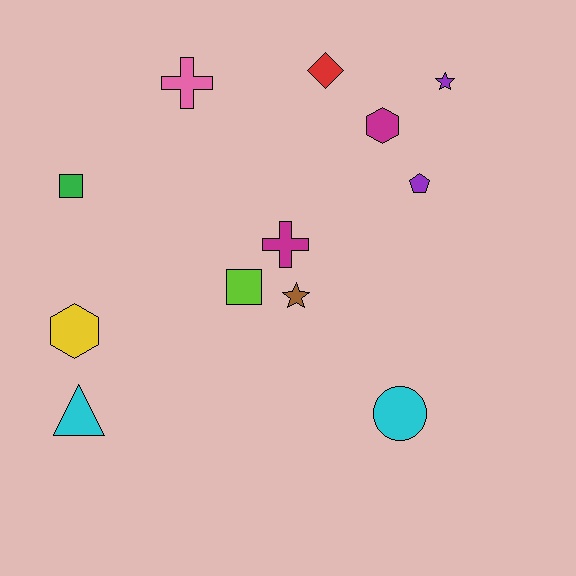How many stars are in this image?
There are 2 stars.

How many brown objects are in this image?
There is 1 brown object.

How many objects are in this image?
There are 12 objects.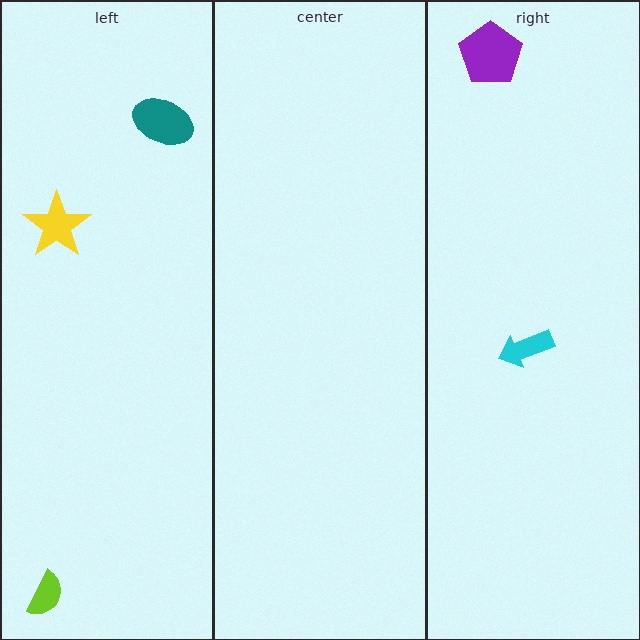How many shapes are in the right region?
2.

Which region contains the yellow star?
The left region.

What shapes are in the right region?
The purple pentagon, the cyan arrow.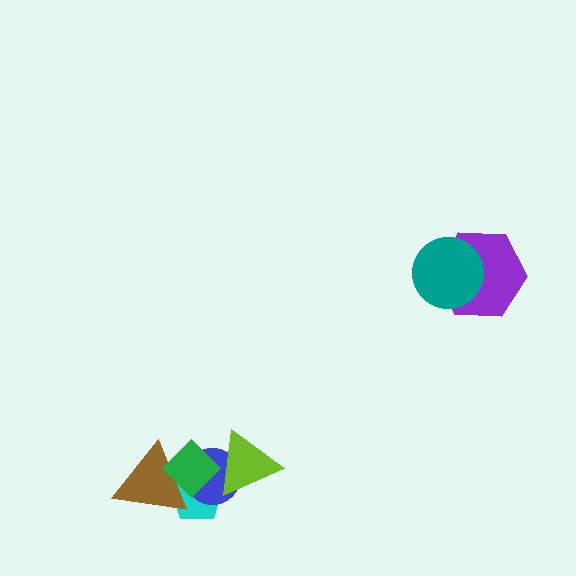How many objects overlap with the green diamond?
4 objects overlap with the green diamond.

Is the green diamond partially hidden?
No, no other shape covers it.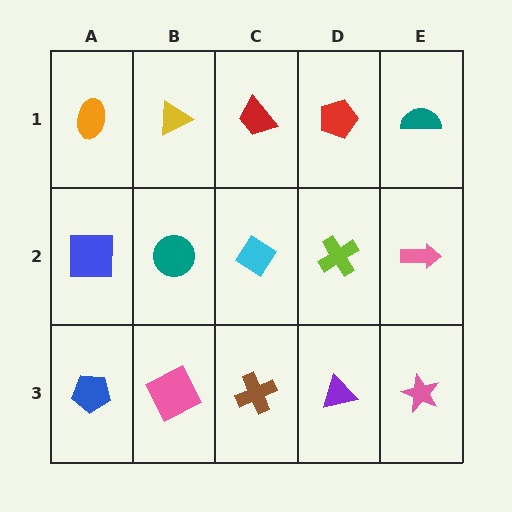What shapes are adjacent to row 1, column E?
A pink arrow (row 2, column E), a red pentagon (row 1, column D).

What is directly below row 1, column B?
A teal circle.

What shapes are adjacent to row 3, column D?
A lime cross (row 2, column D), a brown cross (row 3, column C), a pink star (row 3, column E).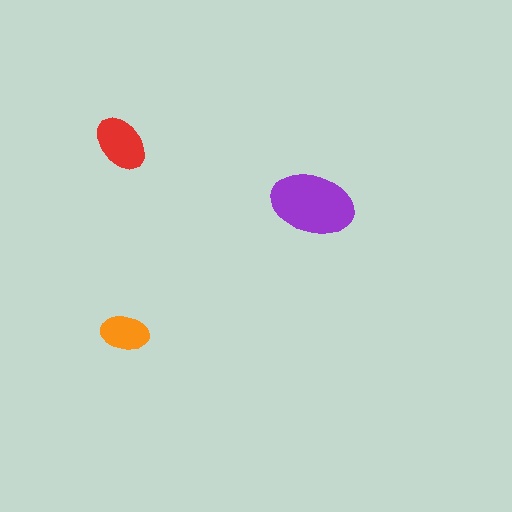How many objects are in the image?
There are 3 objects in the image.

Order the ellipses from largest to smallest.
the purple one, the red one, the orange one.